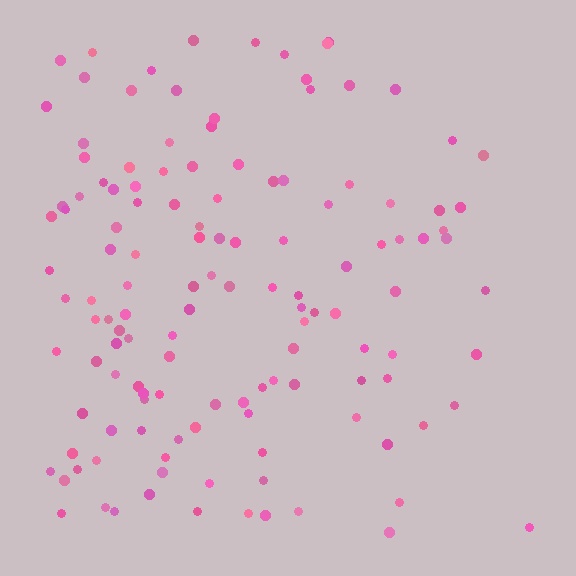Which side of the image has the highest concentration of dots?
The left.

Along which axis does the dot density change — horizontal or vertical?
Horizontal.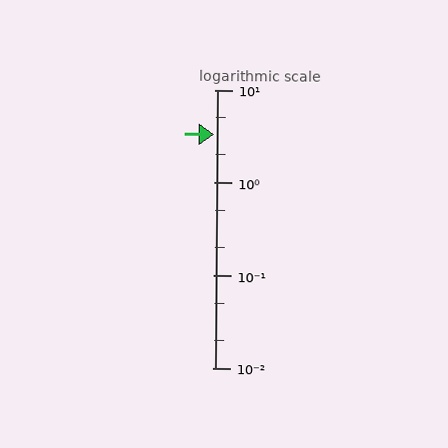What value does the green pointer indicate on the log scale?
The pointer indicates approximately 3.3.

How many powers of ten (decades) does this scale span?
The scale spans 3 decades, from 0.01 to 10.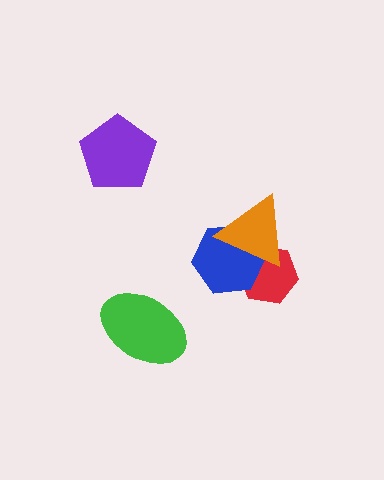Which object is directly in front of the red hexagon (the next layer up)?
The blue hexagon is directly in front of the red hexagon.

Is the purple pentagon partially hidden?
No, no other shape covers it.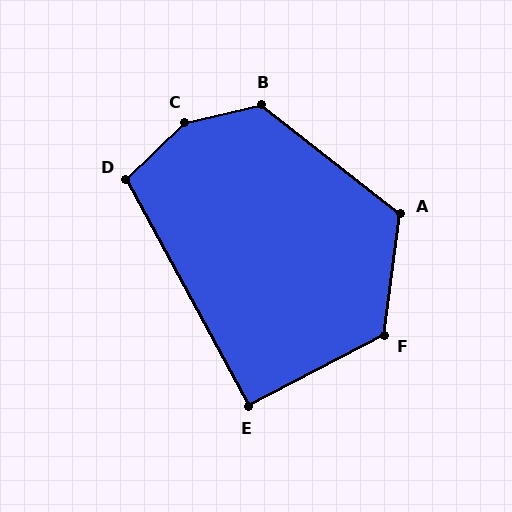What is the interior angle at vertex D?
Approximately 105 degrees (obtuse).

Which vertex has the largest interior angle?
C, at approximately 149 degrees.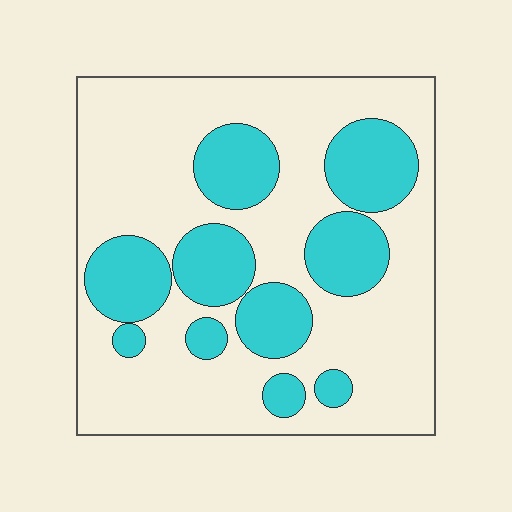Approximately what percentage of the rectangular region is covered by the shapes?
Approximately 30%.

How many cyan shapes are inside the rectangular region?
10.